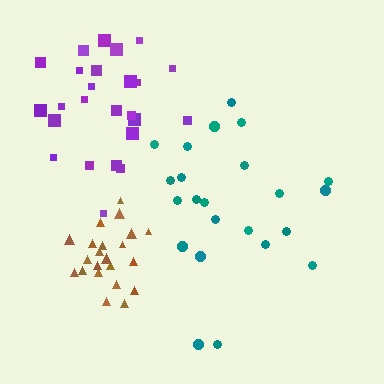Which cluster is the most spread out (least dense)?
Teal.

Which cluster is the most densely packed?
Brown.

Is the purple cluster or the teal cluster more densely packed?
Purple.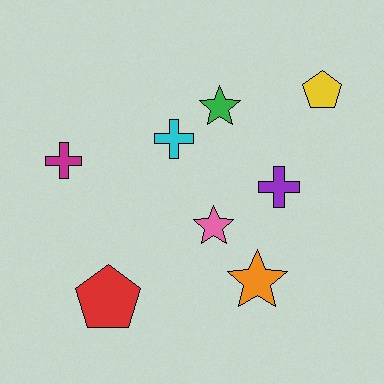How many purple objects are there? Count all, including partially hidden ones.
There is 1 purple object.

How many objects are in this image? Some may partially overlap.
There are 8 objects.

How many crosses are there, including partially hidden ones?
There are 3 crosses.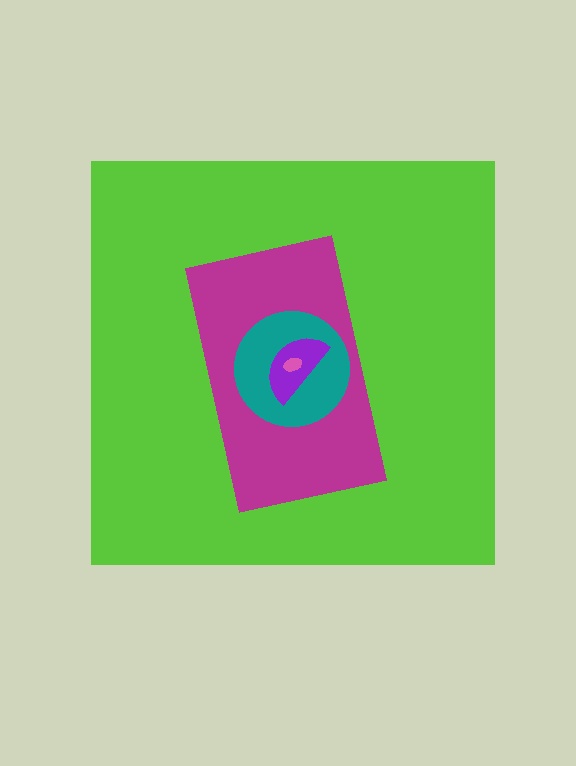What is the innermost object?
The pink ellipse.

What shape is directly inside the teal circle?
The purple semicircle.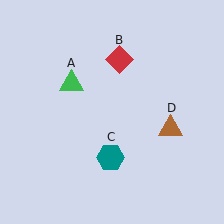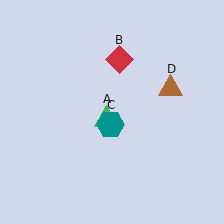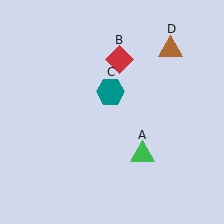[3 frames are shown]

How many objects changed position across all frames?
3 objects changed position: green triangle (object A), teal hexagon (object C), brown triangle (object D).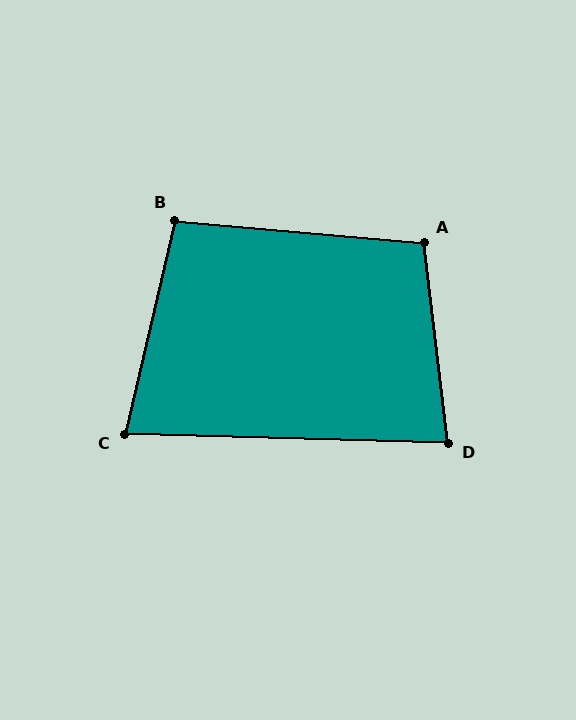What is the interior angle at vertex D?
Approximately 82 degrees (acute).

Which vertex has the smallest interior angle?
C, at approximately 78 degrees.